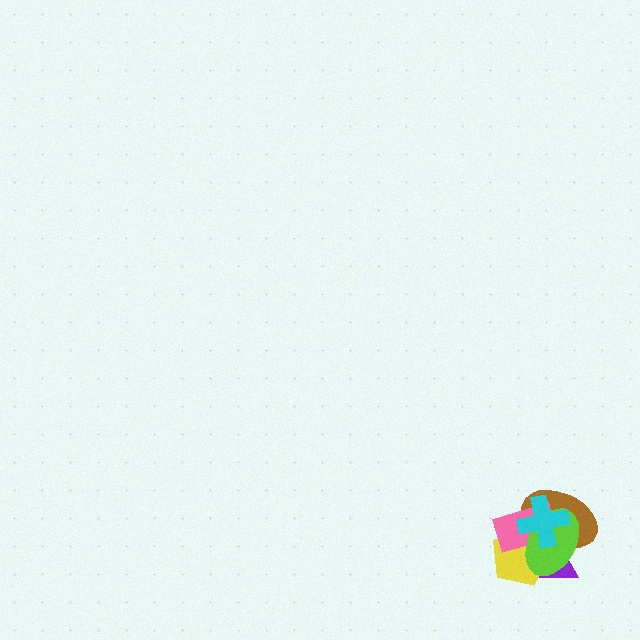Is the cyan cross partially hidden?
No, no other shape covers it.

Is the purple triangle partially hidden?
Yes, it is partially covered by another shape.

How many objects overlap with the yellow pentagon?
5 objects overlap with the yellow pentagon.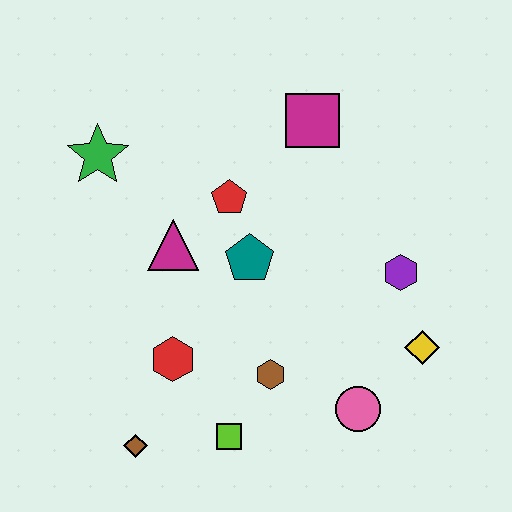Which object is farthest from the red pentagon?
The brown diamond is farthest from the red pentagon.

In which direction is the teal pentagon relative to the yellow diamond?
The teal pentagon is to the left of the yellow diamond.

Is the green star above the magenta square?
No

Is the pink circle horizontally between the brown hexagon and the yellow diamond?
Yes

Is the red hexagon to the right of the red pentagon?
No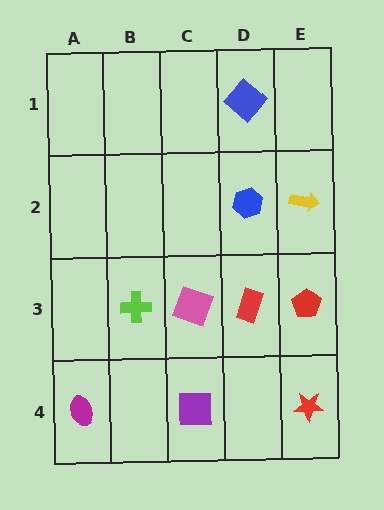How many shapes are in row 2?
2 shapes.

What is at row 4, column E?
A red star.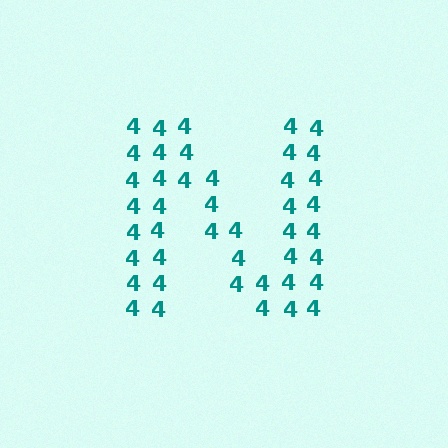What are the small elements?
The small elements are digit 4's.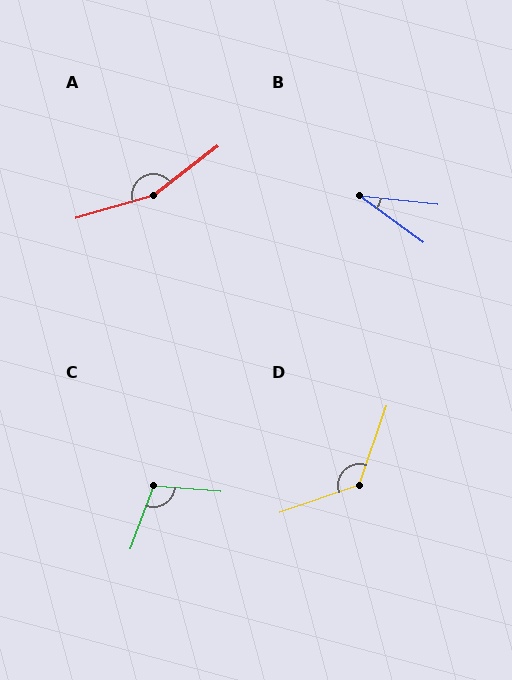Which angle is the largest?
A, at approximately 159 degrees.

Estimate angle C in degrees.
Approximately 105 degrees.